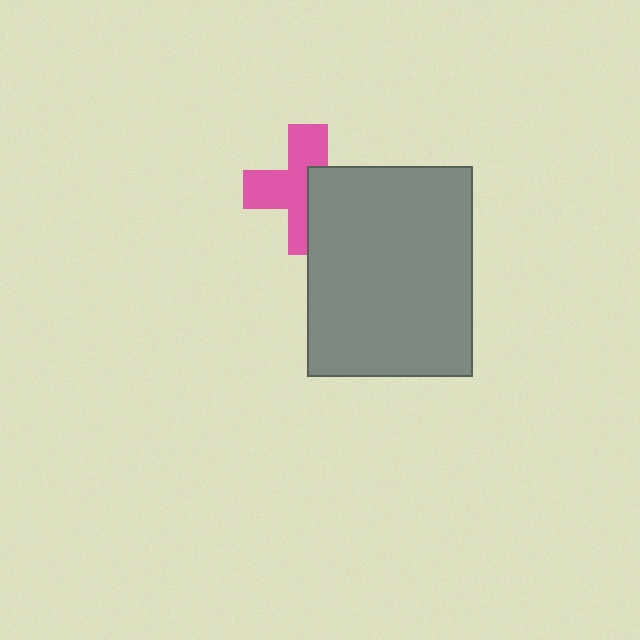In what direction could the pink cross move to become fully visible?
The pink cross could move left. That would shift it out from behind the gray rectangle entirely.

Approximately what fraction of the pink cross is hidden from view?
Roughly 41% of the pink cross is hidden behind the gray rectangle.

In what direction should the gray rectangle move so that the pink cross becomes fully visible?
The gray rectangle should move right. That is the shortest direction to clear the overlap and leave the pink cross fully visible.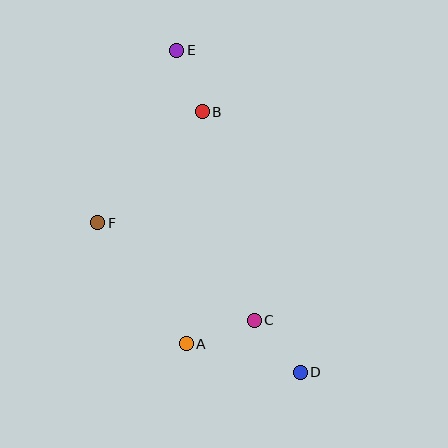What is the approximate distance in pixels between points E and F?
The distance between E and F is approximately 190 pixels.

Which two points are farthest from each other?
Points D and E are farthest from each other.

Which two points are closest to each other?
Points B and E are closest to each other.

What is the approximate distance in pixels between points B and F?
The distance between B and F is approximately 153 pixels.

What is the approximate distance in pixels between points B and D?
The distance between B and D is approximately 278 pixels.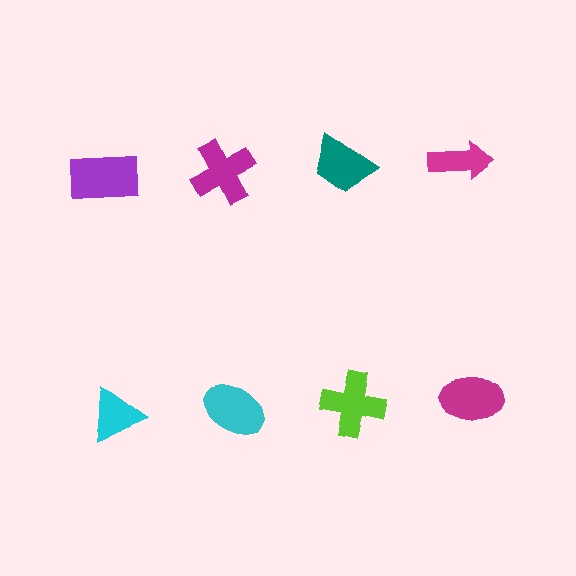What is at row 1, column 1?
A purple rectangle.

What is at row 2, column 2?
A cyan ellipse.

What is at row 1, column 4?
A magenta arrow.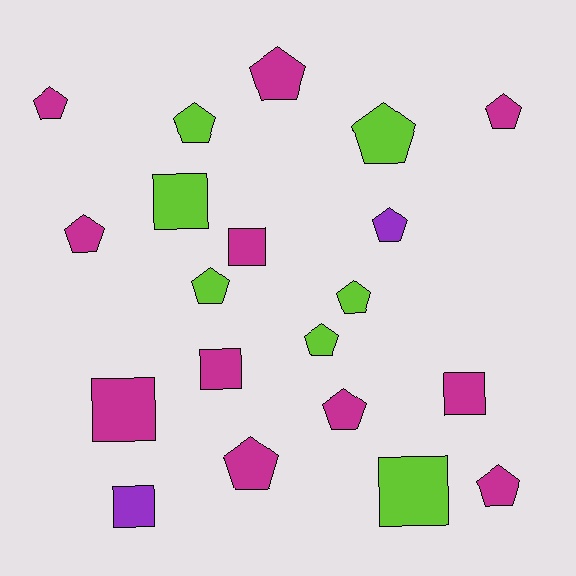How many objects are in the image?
There are 20 objects.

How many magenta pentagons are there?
There are 7 magenta pentagons.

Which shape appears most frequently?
Pentagon, with 13 objects.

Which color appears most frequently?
Magenta, with 11 objects.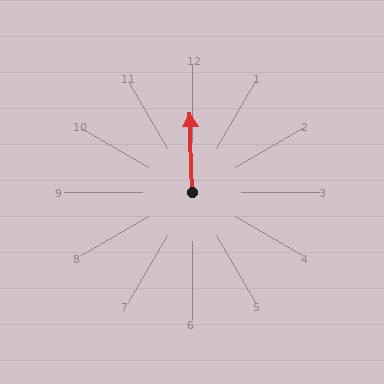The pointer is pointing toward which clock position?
Roughly 12 o'clock.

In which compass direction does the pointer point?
North.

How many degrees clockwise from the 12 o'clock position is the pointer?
Approximately 359 degrees.